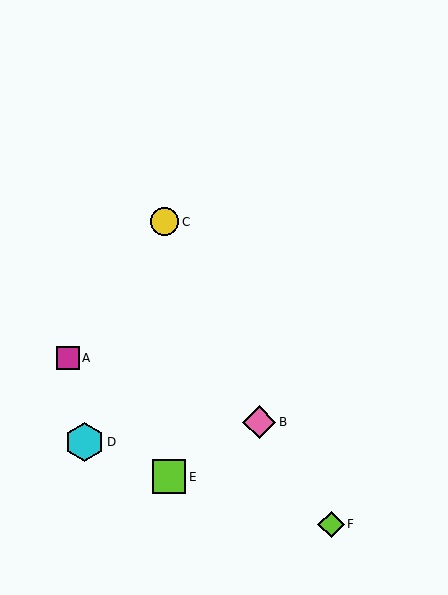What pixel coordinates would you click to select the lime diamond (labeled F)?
Click at (331, 524) to select the lime diamond F.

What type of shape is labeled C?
Shape C is a yellow circle.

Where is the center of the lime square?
The center of the lime square is at (169, 477).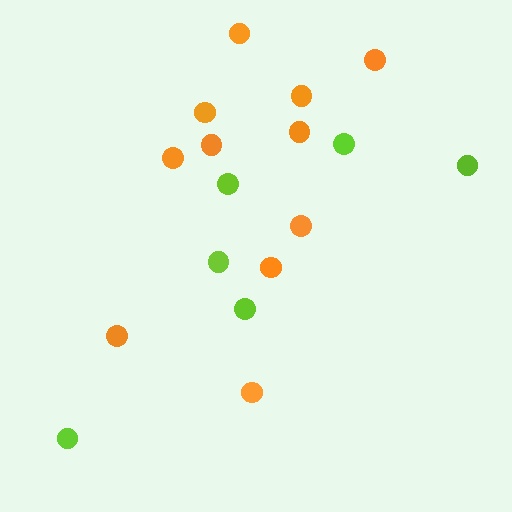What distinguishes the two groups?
There are 2 groups: one group of orange circles (11) and one group of lime circles (6).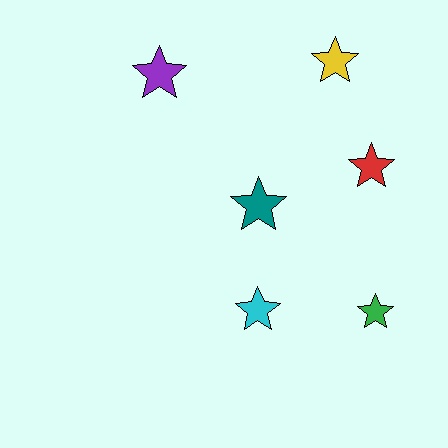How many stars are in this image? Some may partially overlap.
There are 6 stars.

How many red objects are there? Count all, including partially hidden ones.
There is 1 red object.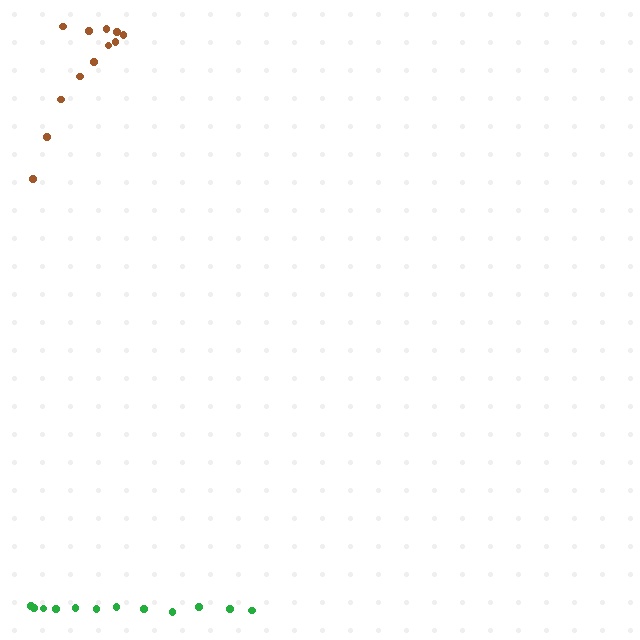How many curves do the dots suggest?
There are 2 distinct paths.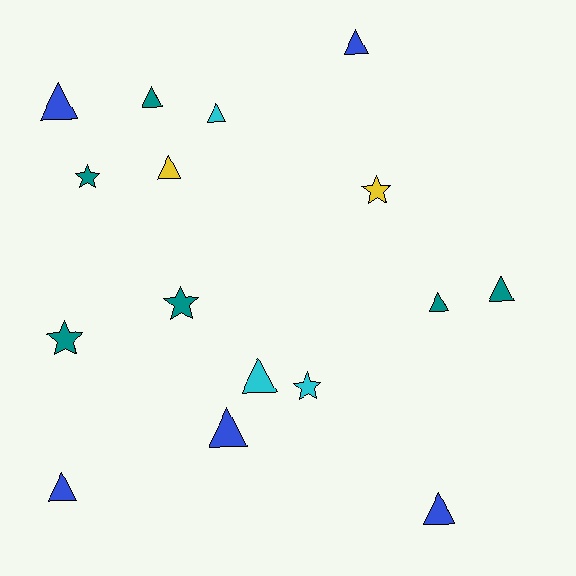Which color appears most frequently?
Teal, with 6 objects.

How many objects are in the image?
There are 16 objects.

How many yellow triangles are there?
There is 1 yellow triangle.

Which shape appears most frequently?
Triangle, with 11 objects.